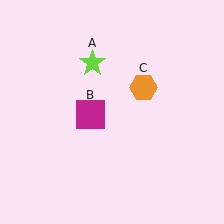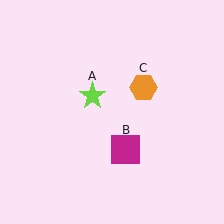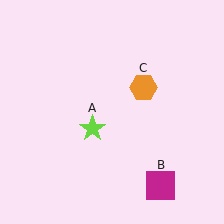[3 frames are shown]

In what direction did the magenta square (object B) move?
The magenta square (object B) moved down and to the right.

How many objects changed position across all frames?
2 objects changed position: lime star (object A), magenta square (object B).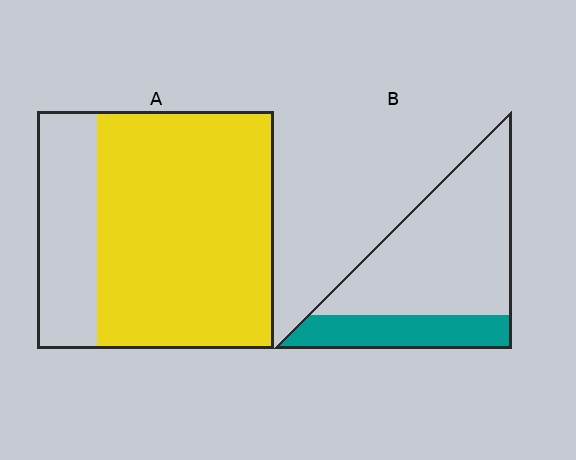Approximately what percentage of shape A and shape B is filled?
A is approximately 75% and B is approximately 25%.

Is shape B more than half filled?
No.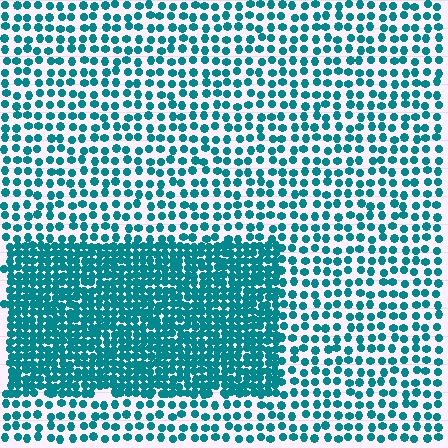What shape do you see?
I see a rectangle.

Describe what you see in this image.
The image contains small teal elements arranged at two different densities. A rectangle-shaped region is visible where the elements are more densely packed than the surrounding area.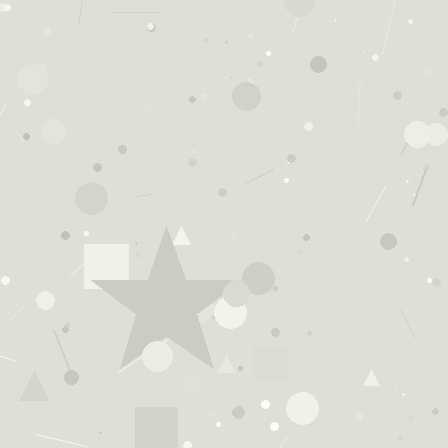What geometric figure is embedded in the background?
A star is embedded in the background.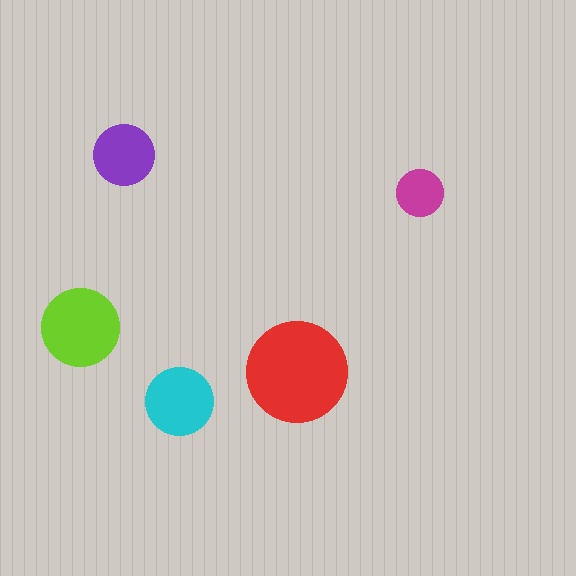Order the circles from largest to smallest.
the red one, the lime one, the cyan one, the purple one, the magenta one.